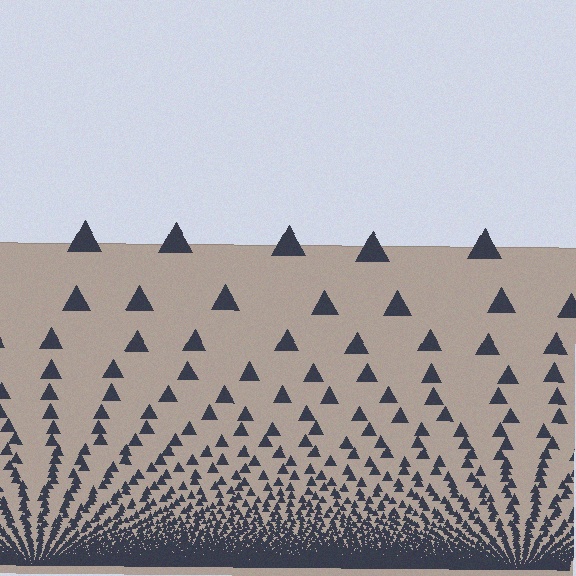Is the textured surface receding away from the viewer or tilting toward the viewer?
The surface appears to tilt toward the viewer. Texture elements get larger and sparser toward the top.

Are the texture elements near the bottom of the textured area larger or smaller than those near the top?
Smaller. The gradient is inverted — elements near the bottom are smaller and denser.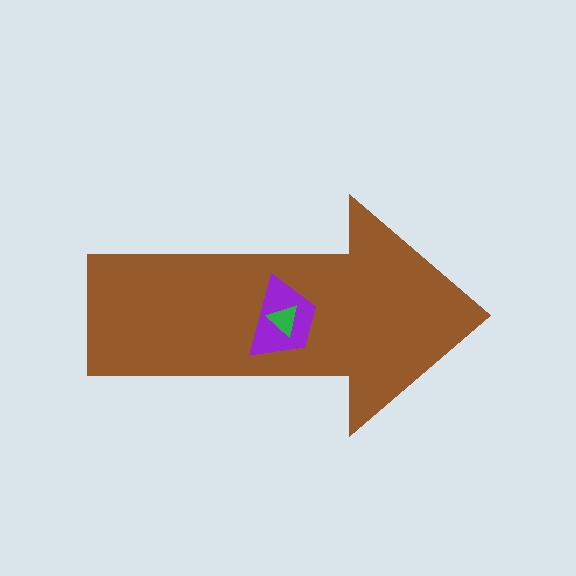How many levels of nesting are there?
3.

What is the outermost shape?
The brown arrow.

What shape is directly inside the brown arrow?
The purple trapezoid.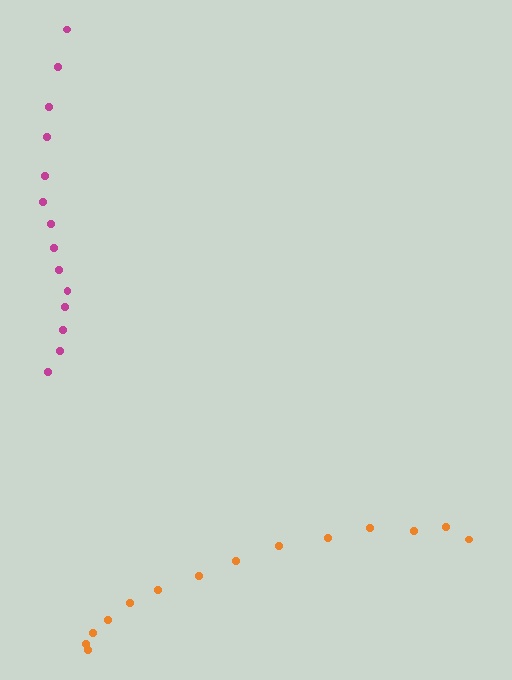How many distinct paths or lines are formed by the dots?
There are 2 distinct paths.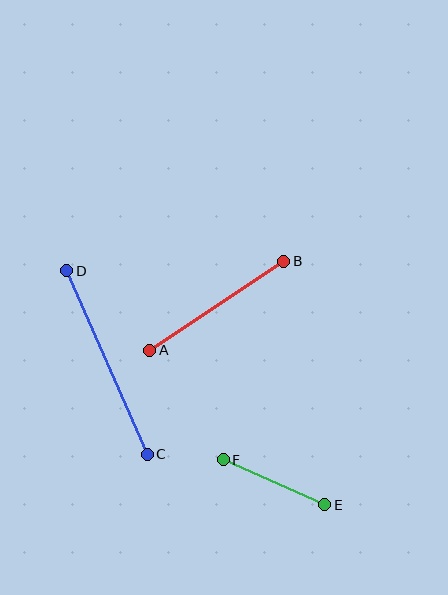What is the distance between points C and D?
The distance is approximately 200 pixels.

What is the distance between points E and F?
The distance is approximately 111 pixels.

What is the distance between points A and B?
The distance is approximately 161 pixels.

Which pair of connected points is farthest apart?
Points C and D are farthest apart.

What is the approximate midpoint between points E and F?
The midpoint is at approximately (274, 482) pixels.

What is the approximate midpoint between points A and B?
The midpoint is at approximately (217, 306) pixels.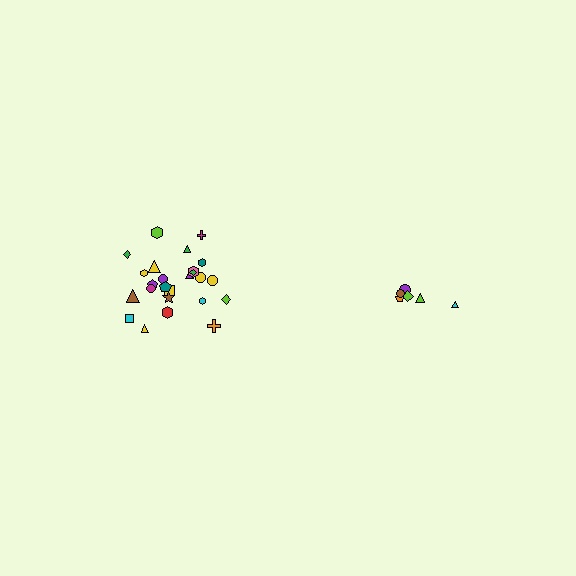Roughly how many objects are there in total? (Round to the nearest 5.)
Roughly 30 objects in total.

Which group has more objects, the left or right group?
The left group.